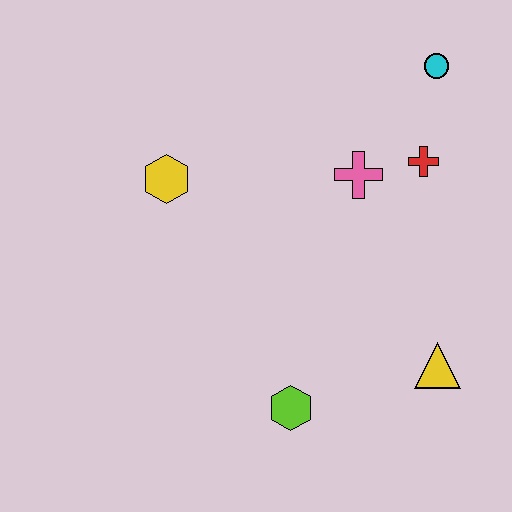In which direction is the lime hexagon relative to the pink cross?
The lime hexagon is below the pink cross.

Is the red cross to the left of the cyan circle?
Yes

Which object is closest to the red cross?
The pink cross is closest to the red cross.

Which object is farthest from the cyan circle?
The lime hexagon is farthest from the cyan circle.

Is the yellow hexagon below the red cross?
Yes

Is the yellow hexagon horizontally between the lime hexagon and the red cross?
No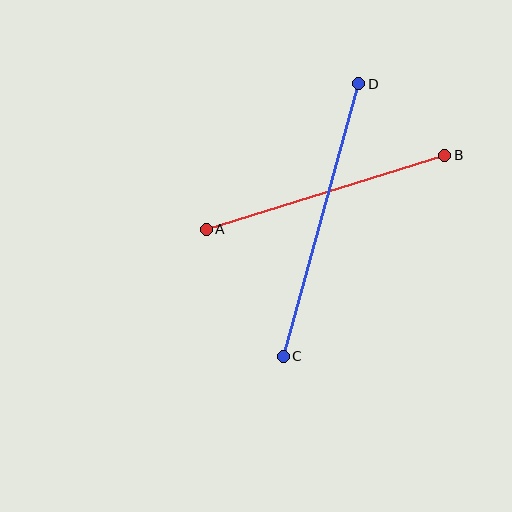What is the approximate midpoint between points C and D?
The midpoint is at approximately (321, 220) pixels.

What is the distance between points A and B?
The distance is approximately 250 pixels.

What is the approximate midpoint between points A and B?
The midpoint is at approximately (325, 192) pixels.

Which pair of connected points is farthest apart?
Points C and D are farthest apart.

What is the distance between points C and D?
The distance is approximately 283 pixels.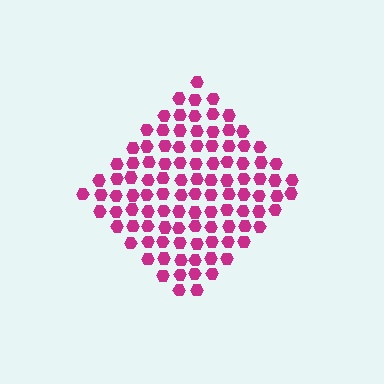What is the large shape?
The large shape is a diamond.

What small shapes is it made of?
It is made of small hexagons.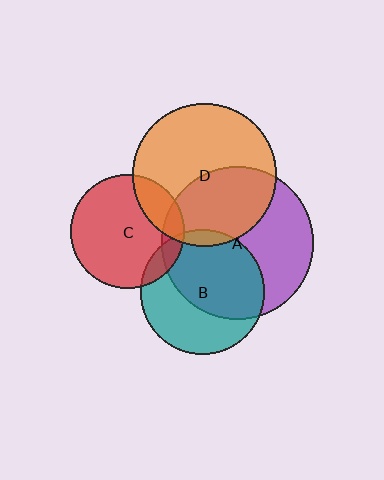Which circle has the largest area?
Circle A (purple).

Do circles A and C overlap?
Yes.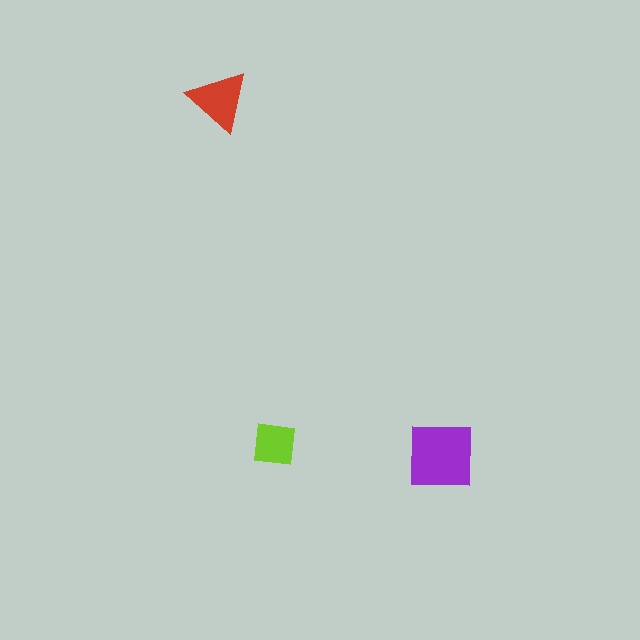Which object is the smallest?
The lime square.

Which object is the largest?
The purple square.